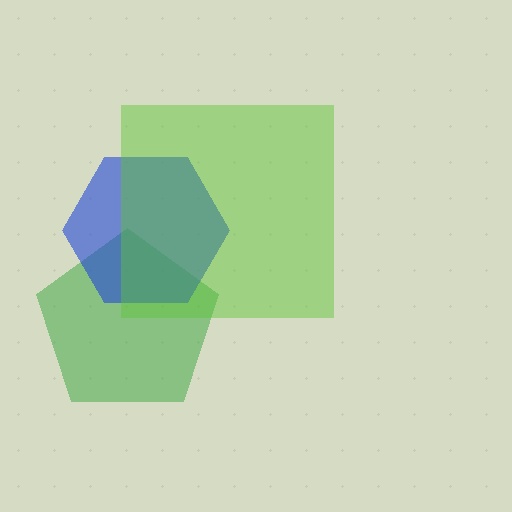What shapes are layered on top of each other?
The layered shapes are: a green pentagon, a blue hexagon, a lime square.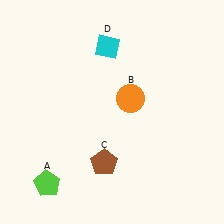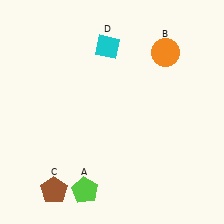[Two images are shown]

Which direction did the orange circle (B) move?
The orange circle (B) moved up.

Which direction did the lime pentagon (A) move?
The lime pentagon (A) moved right.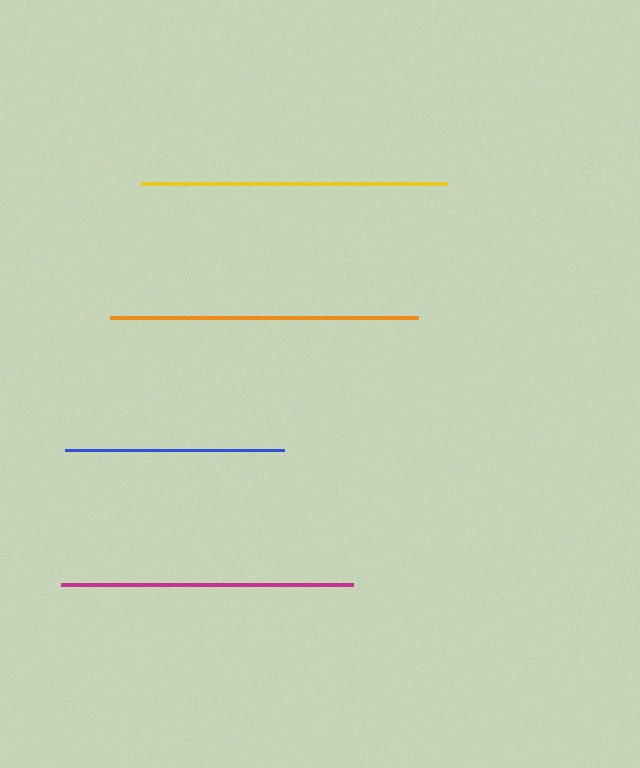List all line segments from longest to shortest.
From longest to shortest: orange, yellow, magenta, blue.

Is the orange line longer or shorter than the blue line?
The orange line is longer than the blue line.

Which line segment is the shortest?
The blue line is the shortest at approximately 219 pixels.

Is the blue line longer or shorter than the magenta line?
The magenta line is longer than the blue line.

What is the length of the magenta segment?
The magenta segment is approximately 292 pixels long.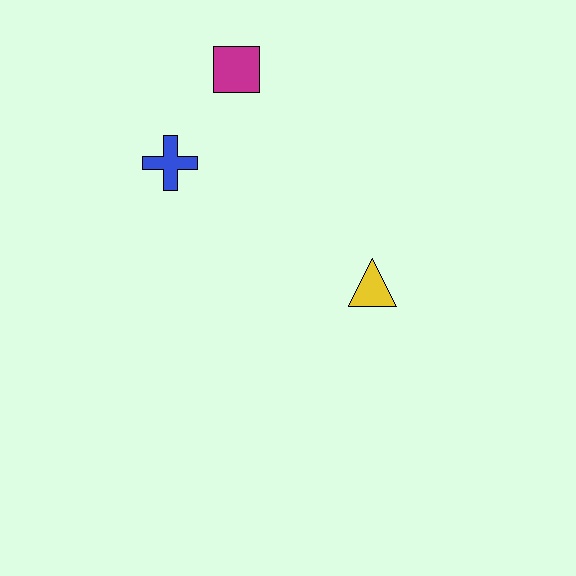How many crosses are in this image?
There is 1 cross.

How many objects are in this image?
There are 3 objects.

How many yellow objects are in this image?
There is 1 yellow object.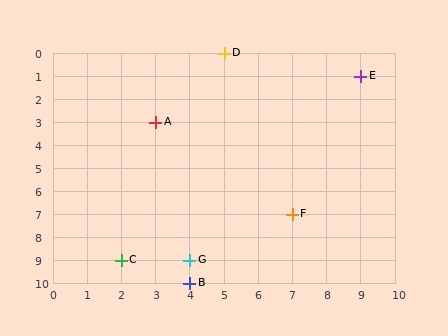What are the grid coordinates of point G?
Point G is at grid coordinates (4, 9).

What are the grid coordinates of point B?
Point B is at grid coordinates (4, 10).